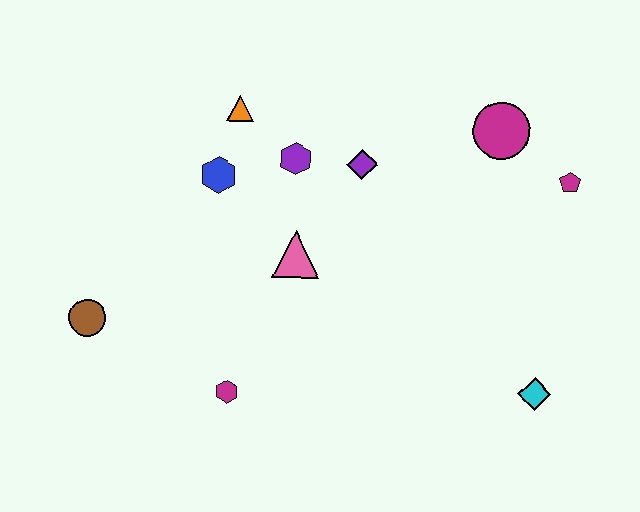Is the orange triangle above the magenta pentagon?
Yes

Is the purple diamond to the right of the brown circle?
Yes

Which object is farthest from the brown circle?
The magenta pentagon is farthest from the brown circle.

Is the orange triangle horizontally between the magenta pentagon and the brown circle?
Yes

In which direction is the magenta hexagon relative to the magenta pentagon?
The magenta hexagon is to the left of the magenta pentagon.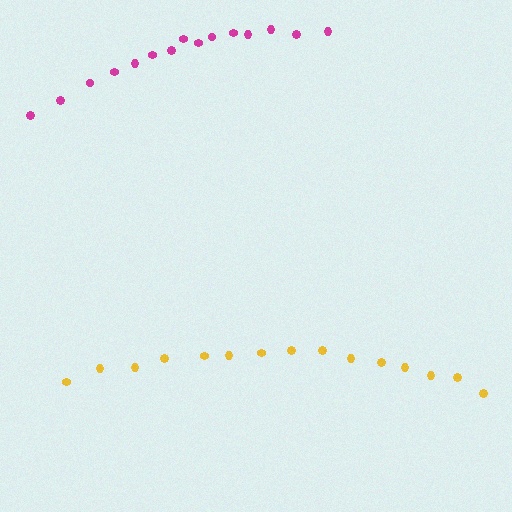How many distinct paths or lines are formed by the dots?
There are 2 distinct paths.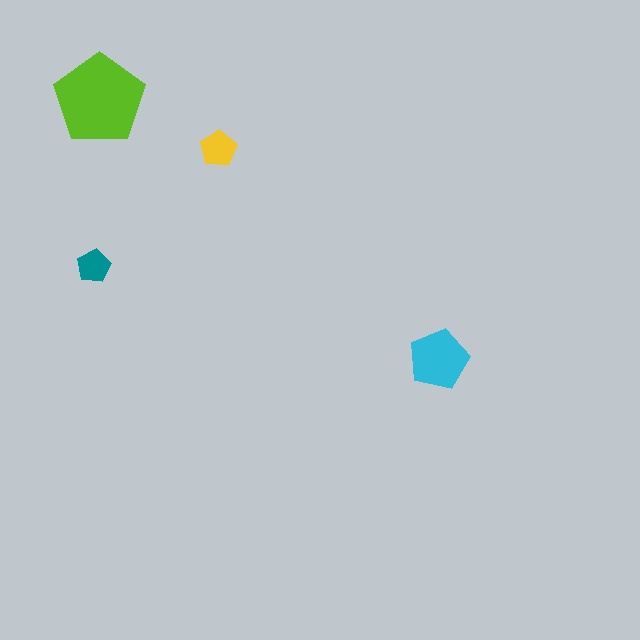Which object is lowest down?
The cyan pentagon is bottommost.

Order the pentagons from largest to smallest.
the lime one, the cyan one, the yellow one, the teal one.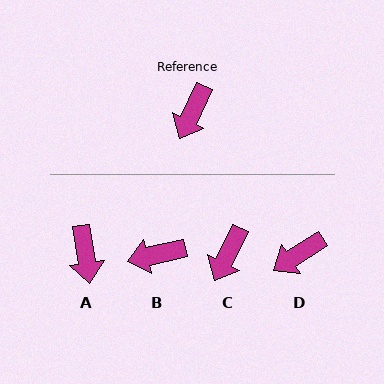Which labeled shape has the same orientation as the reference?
C.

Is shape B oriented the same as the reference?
No, it is off by about 51 degrees.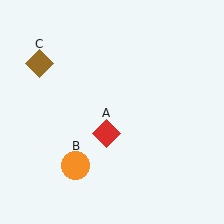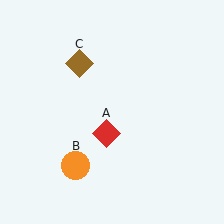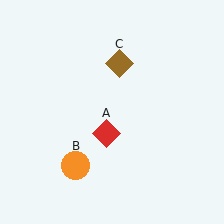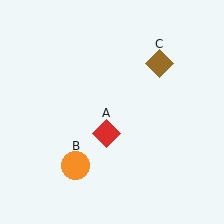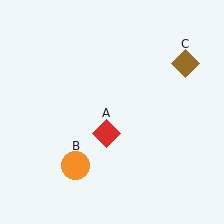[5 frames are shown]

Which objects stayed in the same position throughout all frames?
Red diamond (object A) and orange circle (object B) remained stationary.